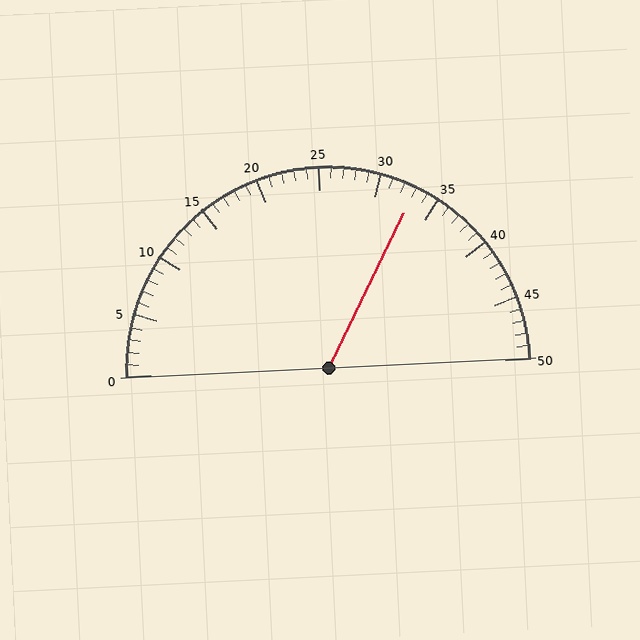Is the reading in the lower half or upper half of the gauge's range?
The reading is in the upper half of the range (0 to 50).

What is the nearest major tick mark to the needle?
The nearest major tick mark is 35.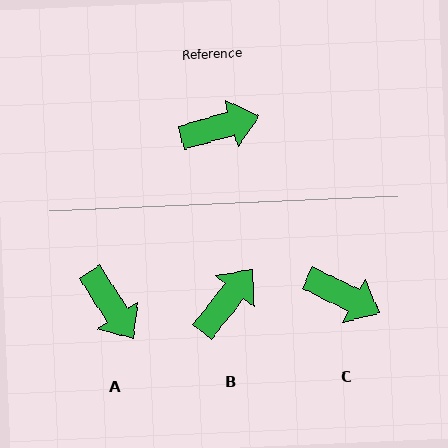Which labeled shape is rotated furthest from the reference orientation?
A, about 73 degrees away.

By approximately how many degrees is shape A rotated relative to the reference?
Approximately 73 degrees clockwise.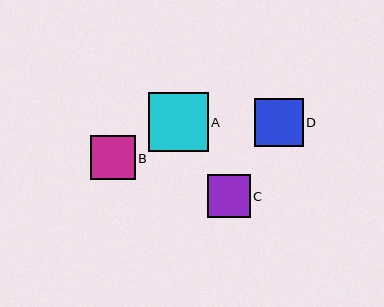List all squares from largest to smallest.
From largest to smallest: A, D, B, C.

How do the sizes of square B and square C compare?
Square B and square C are approximately the same size.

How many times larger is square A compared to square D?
Square A is approximately 1.2 times the size of square D.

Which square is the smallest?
Square C is the smallest with a size of approximately 43 pixels.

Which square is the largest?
Square A is the largest with a size of approximately 59 pixels.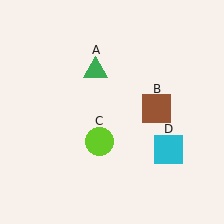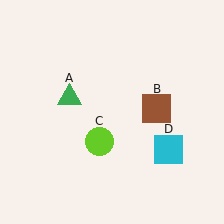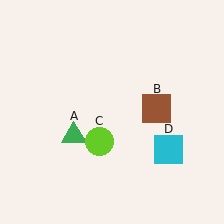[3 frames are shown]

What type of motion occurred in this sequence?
The green triangle (object A) rotated counterclockwise around the center of the scene.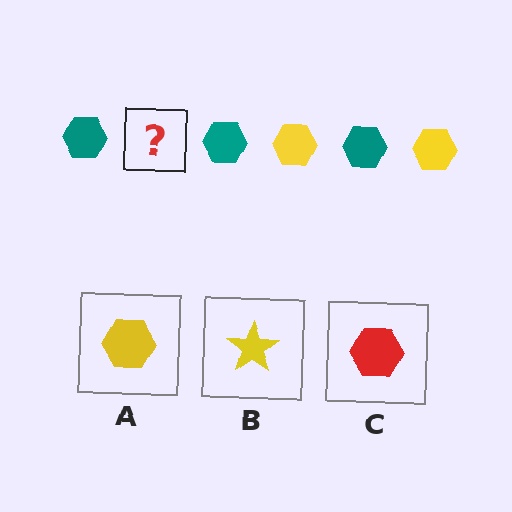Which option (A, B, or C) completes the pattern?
A.